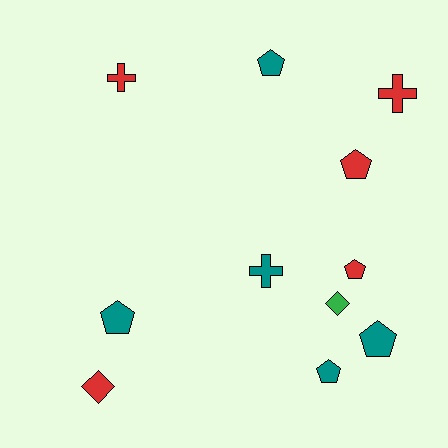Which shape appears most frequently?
Pentagon, with 6 objects.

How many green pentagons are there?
There are no green pentagons.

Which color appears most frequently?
Red, with 5 objects.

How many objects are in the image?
There are 11 objects.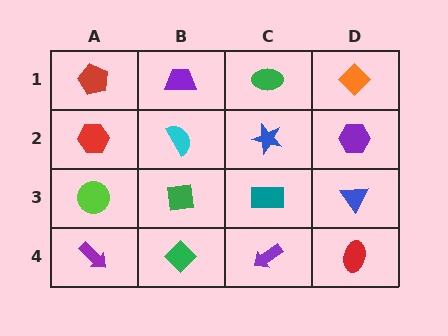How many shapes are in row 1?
4 shapes.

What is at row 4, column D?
A red ellipse.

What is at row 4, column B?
A green diamond.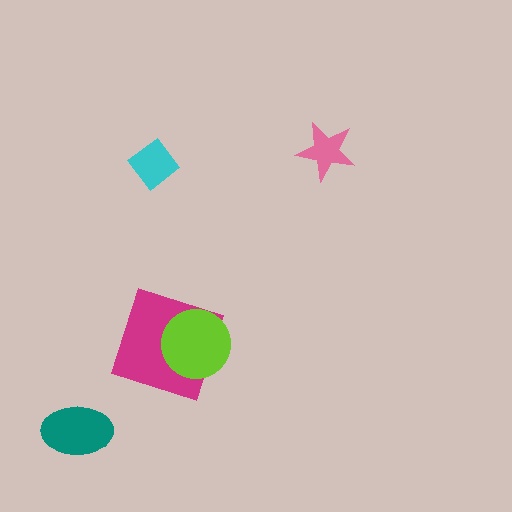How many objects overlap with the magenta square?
1 object overlaps with the magenta square.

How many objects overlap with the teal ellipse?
0 objects overlap with the teal ellipse.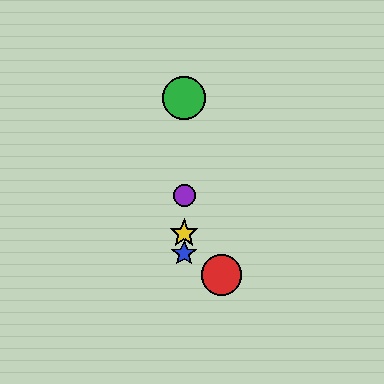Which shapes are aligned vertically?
The blue star, the green circle, the yellow star, the purple circle are aligned vertically.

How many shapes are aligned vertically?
4 shapes (the blue star, the green circle, the yellow star, the purple circle) are aligned vertically.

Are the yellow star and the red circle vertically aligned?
No, the yellow star is at x≈184 and the red circle is at x≈222.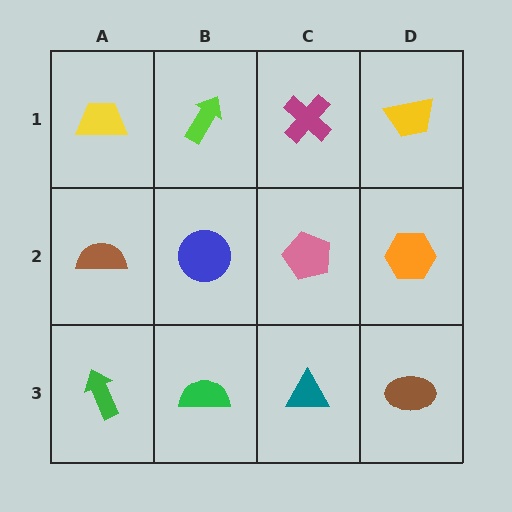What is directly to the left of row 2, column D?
A pink pentagon.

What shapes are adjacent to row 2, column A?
A yellow trapezoid (row 1, column A), a green arrow (row 3, column A), a blue circle (row 2, column B).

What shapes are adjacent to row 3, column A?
A brown semicircle (row 2, column A), a green semicircle (row 3, column B).